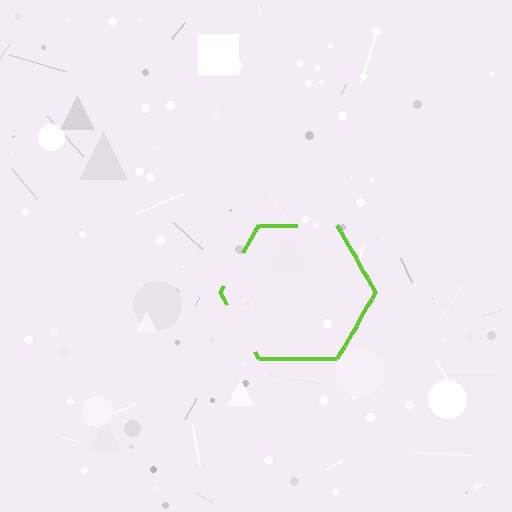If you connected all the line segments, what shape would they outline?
They would outline a hexagon.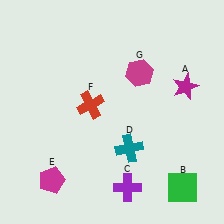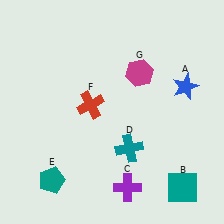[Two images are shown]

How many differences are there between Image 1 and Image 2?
There are 3 differences between the two images.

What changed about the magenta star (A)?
In Image 1, A is magenta. In Image 2, it changed to blue.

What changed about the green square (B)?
In Image 1, B is green. In Image 2, it changed to teal.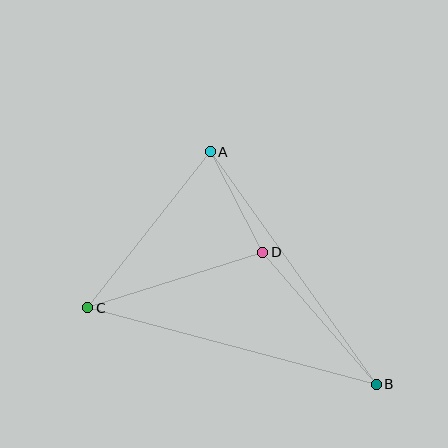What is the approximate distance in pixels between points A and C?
The distance between A and C is approximately 198 pixels.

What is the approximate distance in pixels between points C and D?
The distance between C and D is approximately 184 pixels.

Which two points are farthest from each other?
Points B and C are farthest from each other.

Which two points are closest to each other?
Points A and D are closest to each other.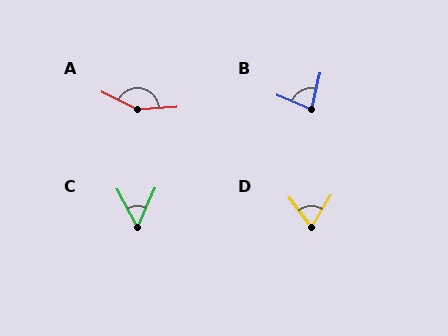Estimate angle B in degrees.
Approximately 80 degrees.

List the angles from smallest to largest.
C (52°), D (67°), B (80°), A (149°).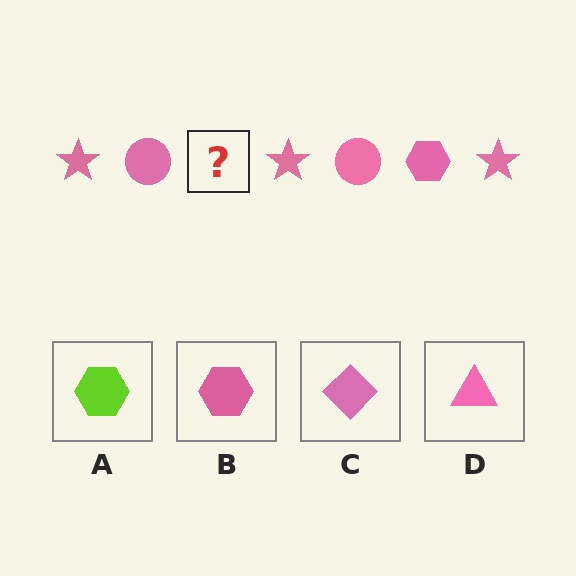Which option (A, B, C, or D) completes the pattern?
B.